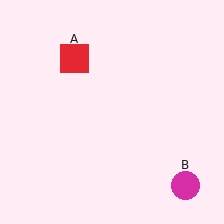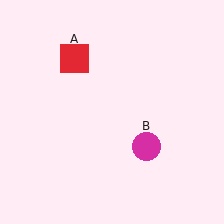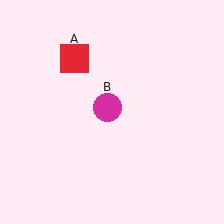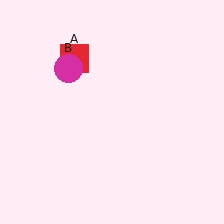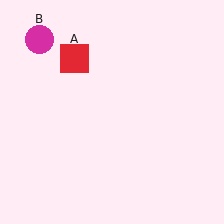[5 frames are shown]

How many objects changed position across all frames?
1 object changed position: magenta circle (object B).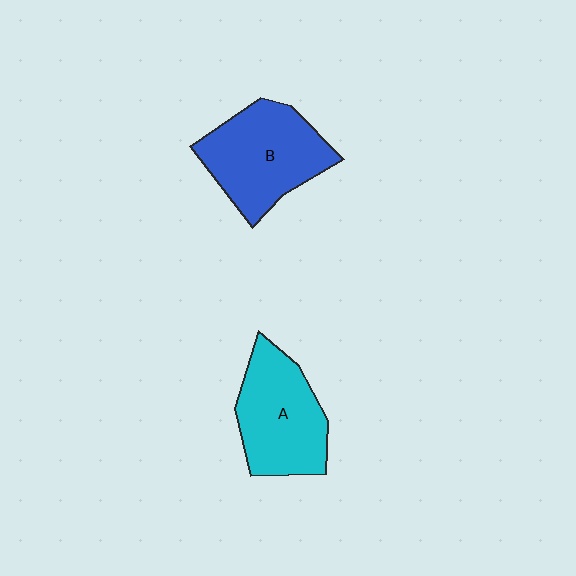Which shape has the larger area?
Shape B (blue).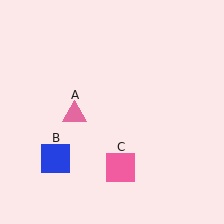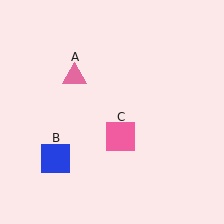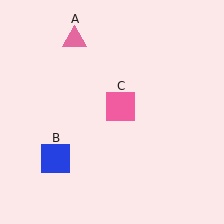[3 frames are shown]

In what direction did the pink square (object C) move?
The pink square (object C) moved up.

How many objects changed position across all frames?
2 objects changed position: pink triangle (object A), pink square (object C).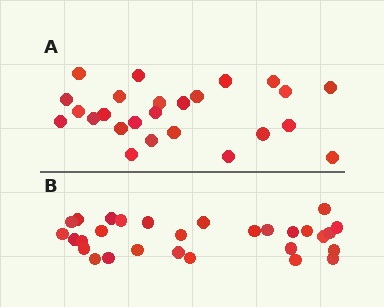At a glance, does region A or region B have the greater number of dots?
Region B (the bottom region) has more dots.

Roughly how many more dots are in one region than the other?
Region B has about 4 more dots than region A.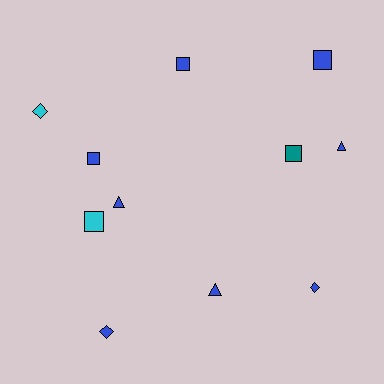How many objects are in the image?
There are 11 objects.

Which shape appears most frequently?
Square, with 5 objects.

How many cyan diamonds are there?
There is 1 cyan diamond.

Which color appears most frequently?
Blue, with 8 objects.